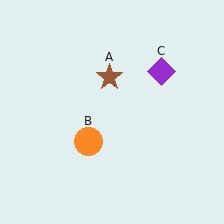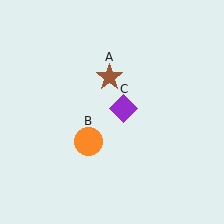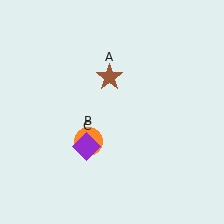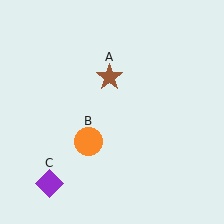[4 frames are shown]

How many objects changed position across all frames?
1 object changed position: purple diamond (object C).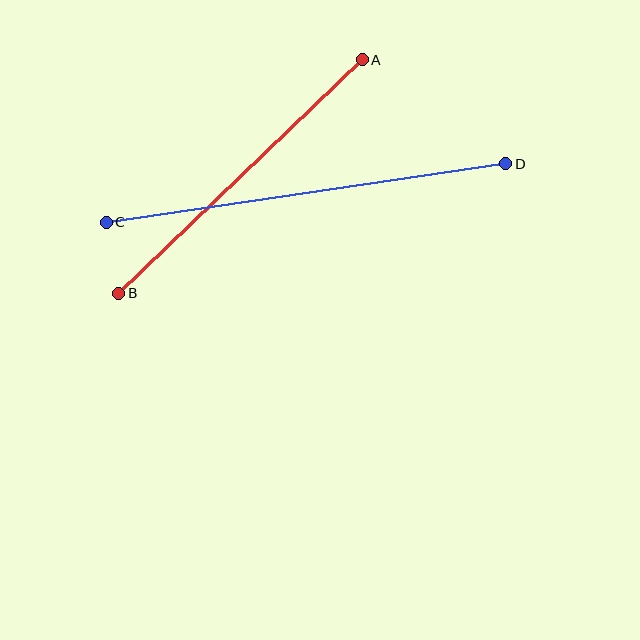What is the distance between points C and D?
The distance is approximately 403 pixels.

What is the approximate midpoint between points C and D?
The midpoint is at approximately (306, 193) pixels.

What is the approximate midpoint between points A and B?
The midpoint is at approximately (240, 177) pixels.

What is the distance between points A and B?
The distance is approximately 337 pixels.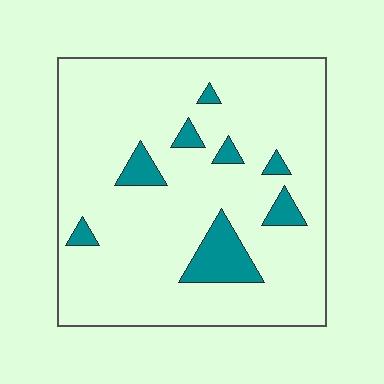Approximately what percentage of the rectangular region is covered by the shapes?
Approximately 10%.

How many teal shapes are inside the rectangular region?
8.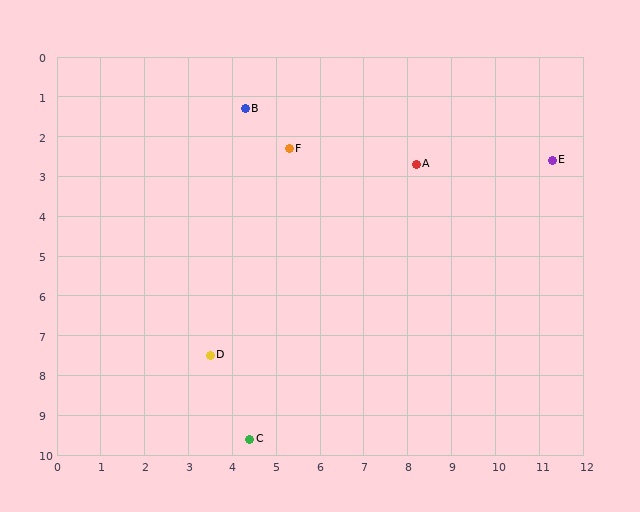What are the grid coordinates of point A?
Point A is at approximately (8.2, 2.7).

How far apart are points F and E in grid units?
Points F and E are about 6.0 grid units apart.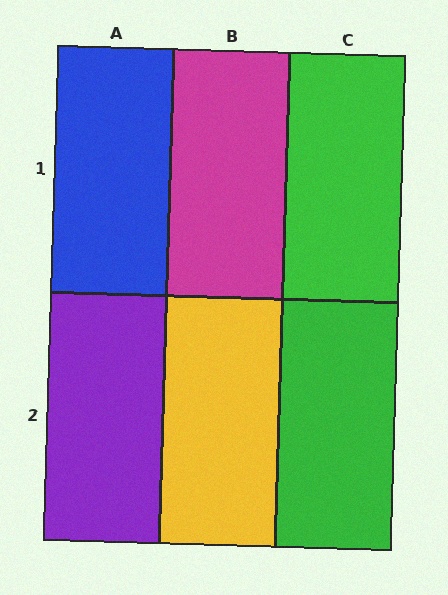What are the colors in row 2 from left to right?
Purple, yellow, green.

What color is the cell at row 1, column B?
Magenta.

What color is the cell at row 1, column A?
Blue.